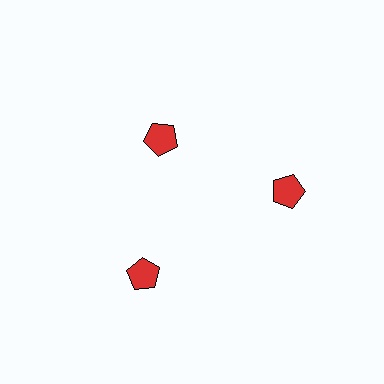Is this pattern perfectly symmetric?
No. The 3 red pentagons are arranged in a ring, but one element near the 11 o'clock position is pulled inward toward the center, breaking the 3-fold rotational symmetry.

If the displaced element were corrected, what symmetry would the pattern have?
It would have 3-fold rotational symmetry — the pattern would map onto itself every 120 degrees.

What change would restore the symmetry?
The symmetry would be restored by moving it outward, back onto the ring so that all 3 pentagons sit at equal angles and equal distance from the center.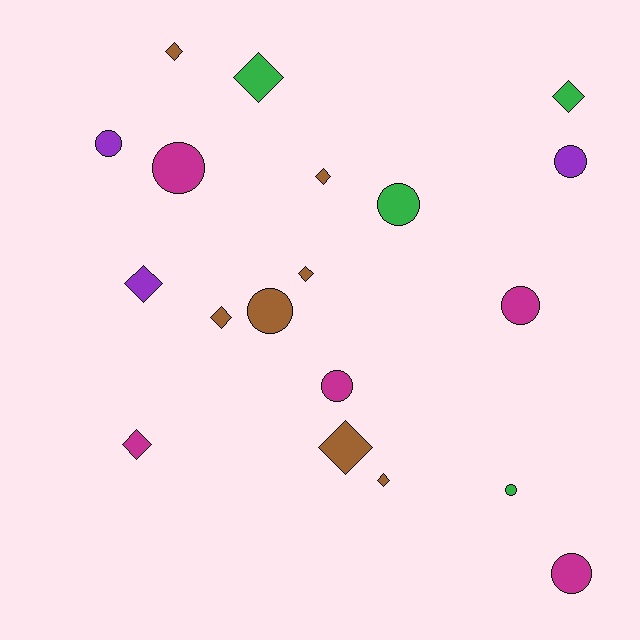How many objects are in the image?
There are 19 objects.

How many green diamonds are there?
There are 2 green diamonds.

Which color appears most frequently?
Brown, with 7 objects.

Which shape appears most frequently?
Diamond, with 10 objects.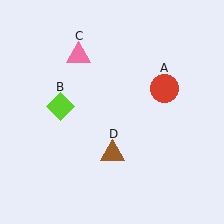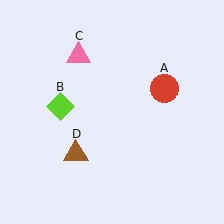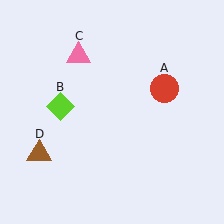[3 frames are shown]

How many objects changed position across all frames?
1 object changed position: brown triangle (object D).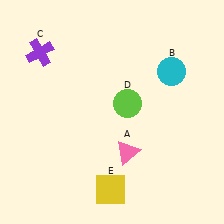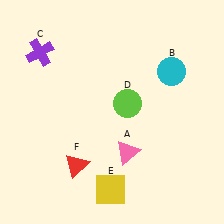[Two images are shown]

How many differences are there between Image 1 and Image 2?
There is 1 difference between the two images.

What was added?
A red triangle (F) was added in Image 2.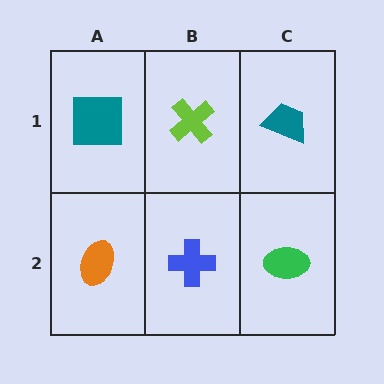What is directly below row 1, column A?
An orange ellipse.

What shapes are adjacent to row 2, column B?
A lime cross (row 1, column B), an orange ellipse (row 2, column A), a green ellipse (row 2, column C).